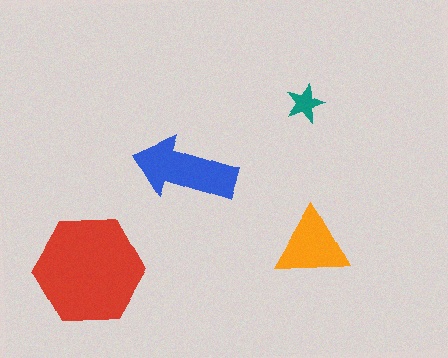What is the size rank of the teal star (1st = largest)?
4th.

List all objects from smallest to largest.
The teal star, the orange triangle, the blue arrow, the red hexagon.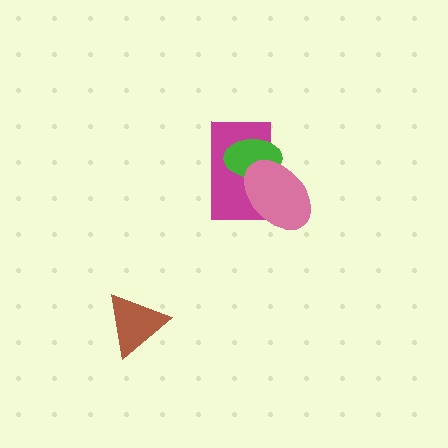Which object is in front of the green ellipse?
The pink ellipse is in front of the green ellipse.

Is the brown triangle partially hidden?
No, no other shape covers it.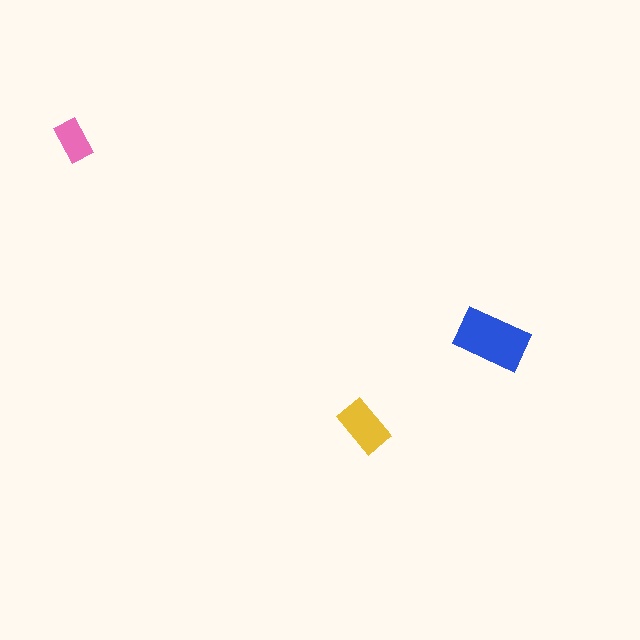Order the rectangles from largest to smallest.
the blue one, the yellow one, the pink one.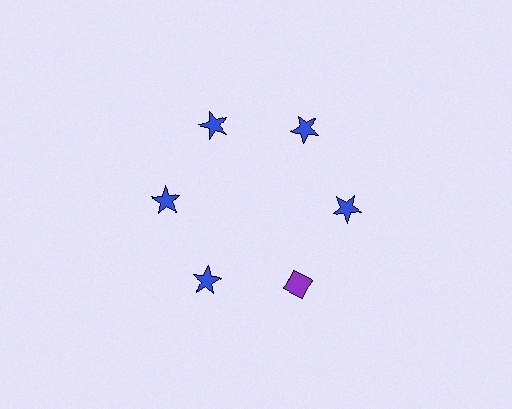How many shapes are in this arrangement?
There are 6 shapes arranged in a ring pattern.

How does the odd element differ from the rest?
It differs in both color (purple instead of blue) and shape (diamond instead of star).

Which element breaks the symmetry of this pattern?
The purple diamond at roughly the 5 o'clock position breaks the symmetry. All other shapes are blue stars.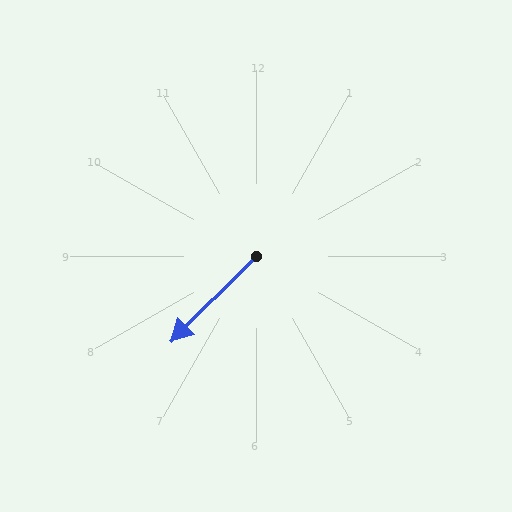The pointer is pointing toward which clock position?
Roughly 7 o'clock.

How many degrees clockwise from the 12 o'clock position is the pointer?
Approximately 225 degrees.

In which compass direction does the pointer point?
Southwest.